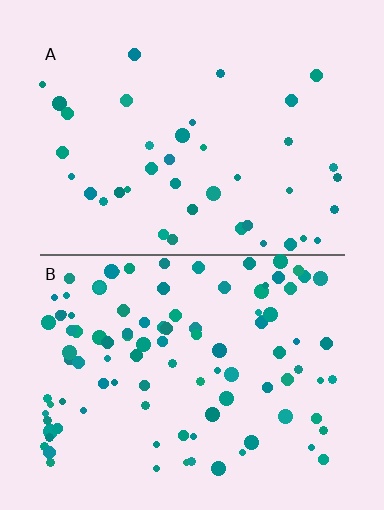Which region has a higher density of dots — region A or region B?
B (the bottom).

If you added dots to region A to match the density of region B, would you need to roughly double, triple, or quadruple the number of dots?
Approximately triple.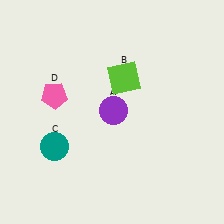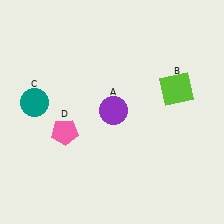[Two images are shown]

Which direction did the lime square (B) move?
The lime square (B) moved right.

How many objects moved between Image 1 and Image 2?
3 objects moved between the two images.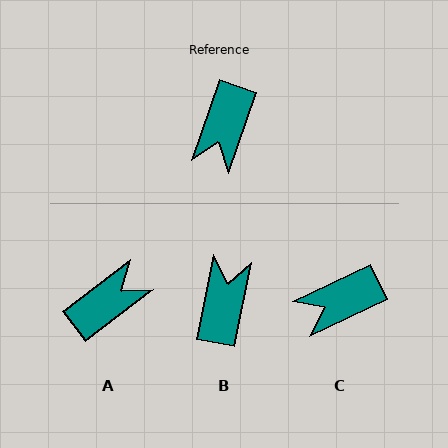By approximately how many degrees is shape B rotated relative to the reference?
Approximately 172 degrees clockwise.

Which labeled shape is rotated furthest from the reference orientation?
B, about 172 degrees away.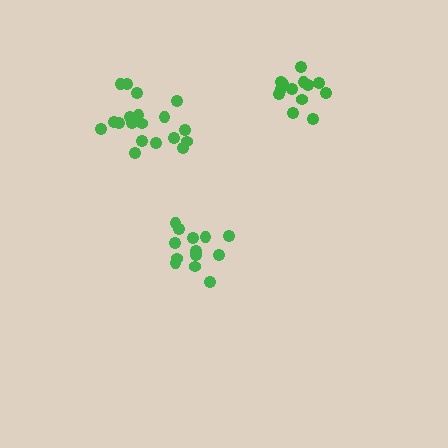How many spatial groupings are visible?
There are 3 spatial groupings.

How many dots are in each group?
Group 1: 13 dots, Group 2: 13 dots, Group 3: 19 dots (45 total).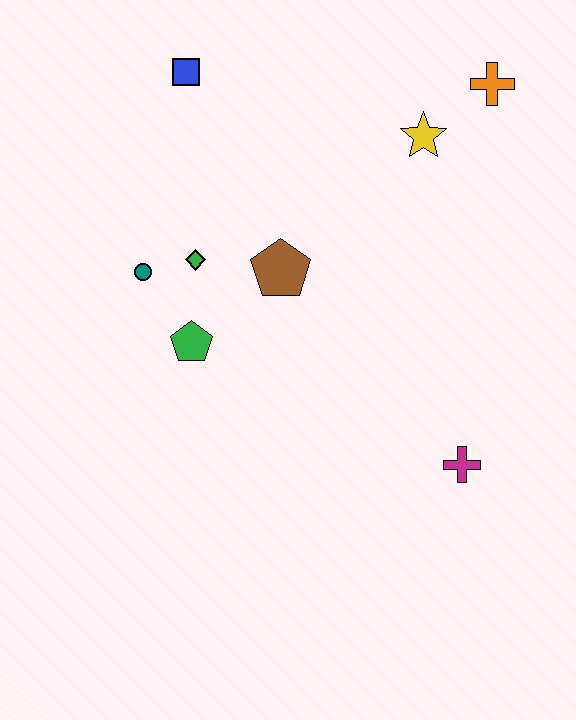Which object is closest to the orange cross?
The yellow star is closest to the orange cross.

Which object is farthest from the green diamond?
The orange cross is farthest from the green diamond.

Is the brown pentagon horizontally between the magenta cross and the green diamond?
Yes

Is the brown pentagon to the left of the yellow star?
Yes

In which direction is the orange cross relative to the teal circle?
The orange cross is to the right of the teal circle.